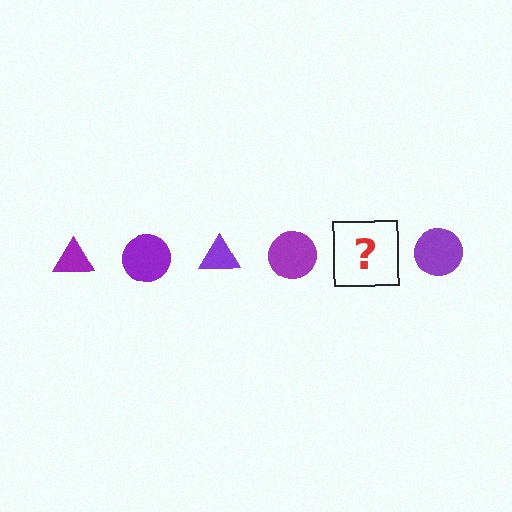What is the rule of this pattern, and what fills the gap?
The rule is that the pattern cycles through triangle, circle shapes in purple. The gap should be filled with a purple triangle.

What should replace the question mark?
The question mark should be replaced with a purple triangle.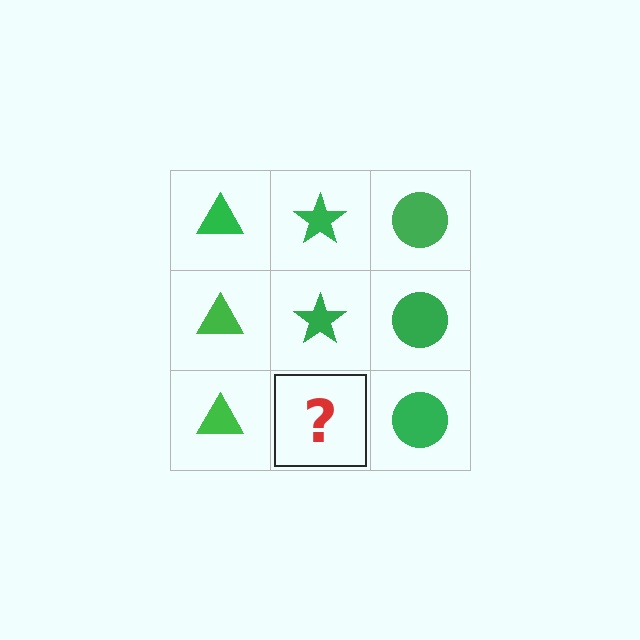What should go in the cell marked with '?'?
The missing cell should contain a green star.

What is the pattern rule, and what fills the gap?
The rule is that each column has a consistent shape. The gap should be filled with a green star.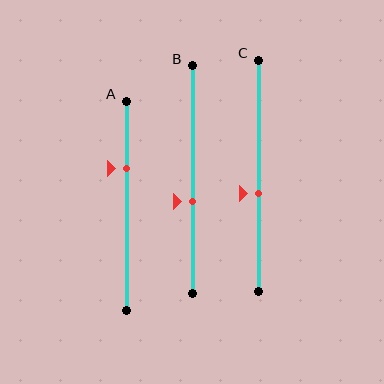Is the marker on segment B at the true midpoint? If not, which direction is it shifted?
No, the marker on segment B is shifted downward by about 10% of the segment length.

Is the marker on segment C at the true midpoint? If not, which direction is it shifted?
No, the marker on segment C is shifted downward by about 8% of the segment length.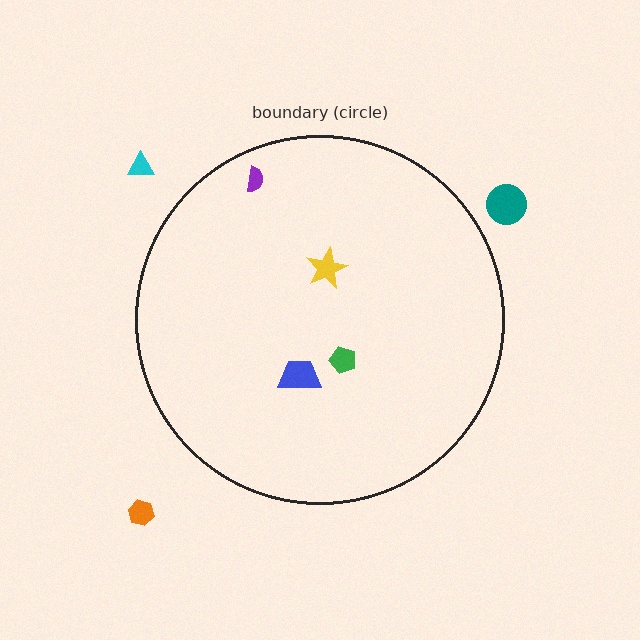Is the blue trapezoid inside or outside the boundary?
Inside.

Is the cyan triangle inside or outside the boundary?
Outside.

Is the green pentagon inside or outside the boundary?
Inside.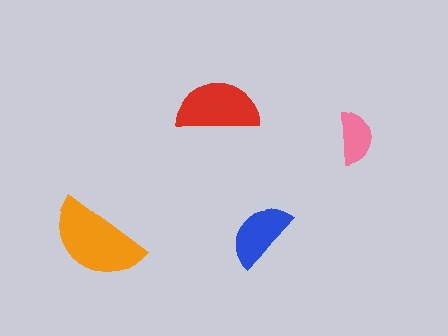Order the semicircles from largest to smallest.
the orange one, the red one, the blue one, the pink one.